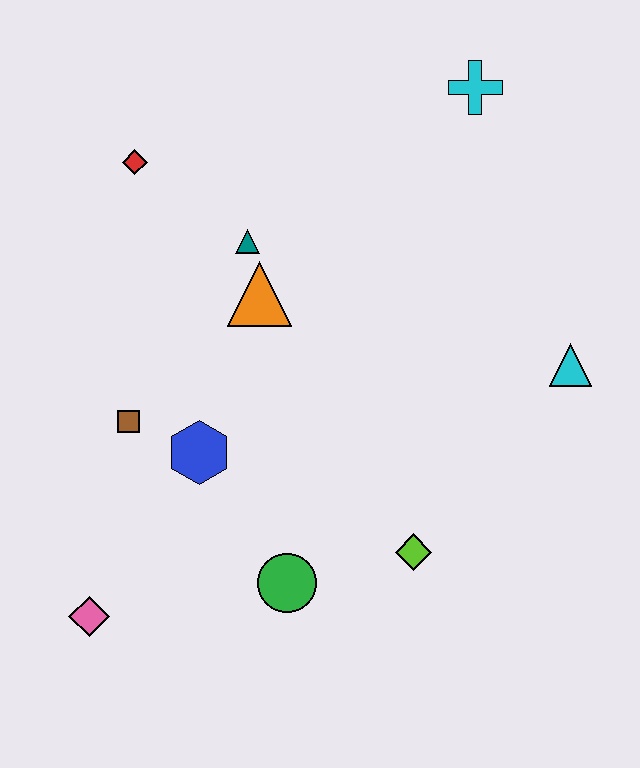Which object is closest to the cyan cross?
The teal triangle is closest to the cyan cross.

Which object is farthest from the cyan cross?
The pink diamond is farthest from the cyan cross.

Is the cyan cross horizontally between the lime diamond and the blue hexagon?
No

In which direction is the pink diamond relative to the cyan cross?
The pink diamond is below the cyan cross.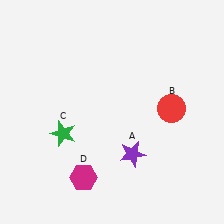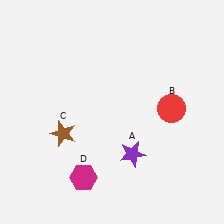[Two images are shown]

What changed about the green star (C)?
In Image 1, C is green. In Image 2, it changed to brown.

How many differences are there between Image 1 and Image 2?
There is 1 difference between the two images.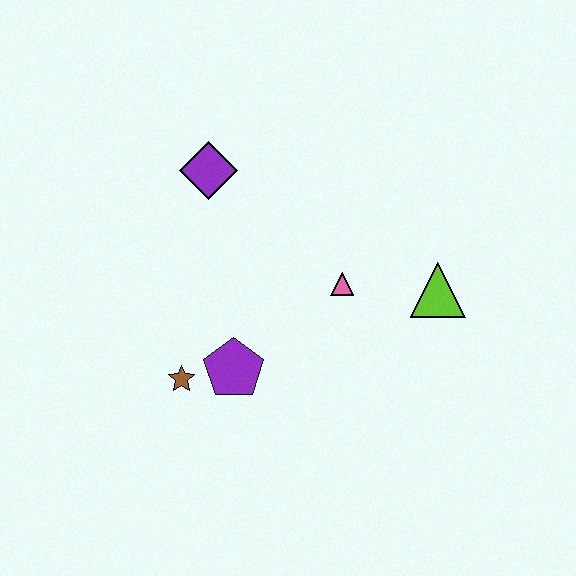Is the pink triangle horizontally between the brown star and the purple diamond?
No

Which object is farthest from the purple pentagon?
The lime triangle is farthest from the purple pentagon.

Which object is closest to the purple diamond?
The pink triangle is closest to the purple diamond.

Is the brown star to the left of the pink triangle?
Yes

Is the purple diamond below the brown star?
No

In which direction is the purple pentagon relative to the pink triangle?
The purple pentagon is to the left of the pink triangle.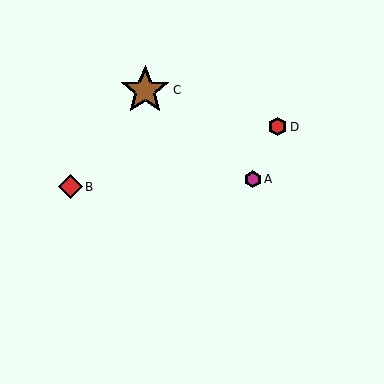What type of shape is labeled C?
Shape C is a brown star.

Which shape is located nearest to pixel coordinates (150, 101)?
The brown star (labeled C) at (145, 90) is nearest to that location.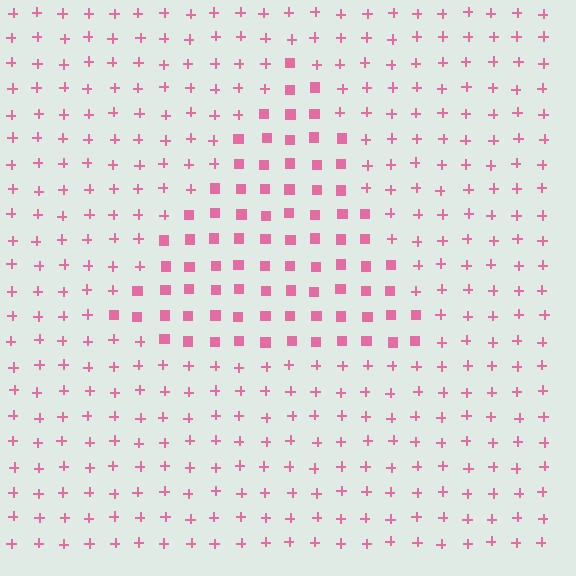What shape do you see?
I see a triangle.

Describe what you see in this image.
The image is filled with small pink elements arranged in a uniform grid. A triangle-shaped region contains squares, while the surrounding area contains plus signs. The boundary is defined purely by the change in element shape.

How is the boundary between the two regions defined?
The boundary is defined by a change in element shape: squares inside vs. plus signs outside. All elements share the same color and spacing.